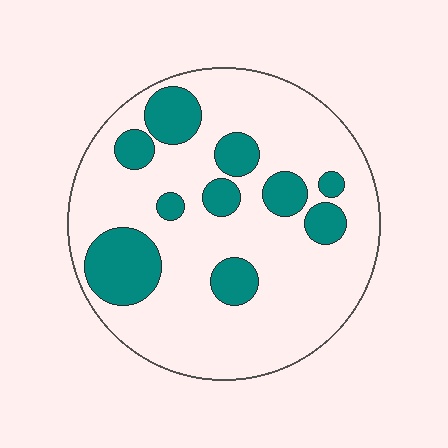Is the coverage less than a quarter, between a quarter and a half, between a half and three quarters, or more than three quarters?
Less than a quarter.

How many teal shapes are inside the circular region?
10.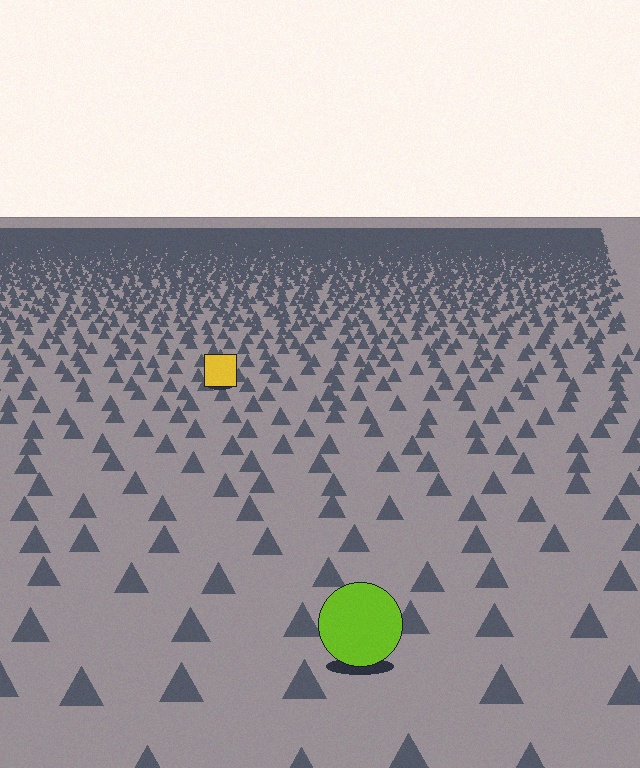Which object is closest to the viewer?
The lime circle is closest. The texture marks near it are larger and more spread out.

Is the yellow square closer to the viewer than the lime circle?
No. The lime circle is closer — you can tell from the texture gradient: the ground texture is coarser near it.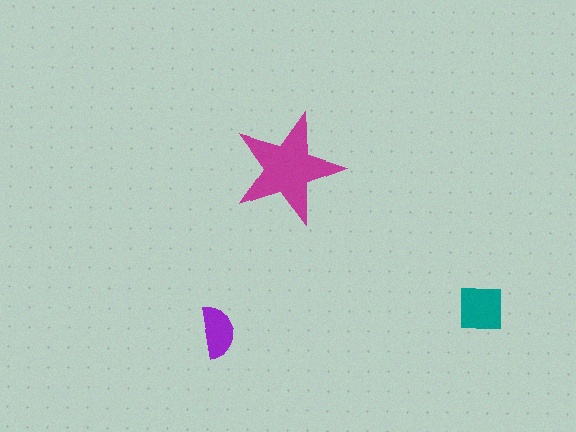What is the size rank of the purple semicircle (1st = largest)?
3rd.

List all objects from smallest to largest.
The purple semicircle, the teal square, the magenta star.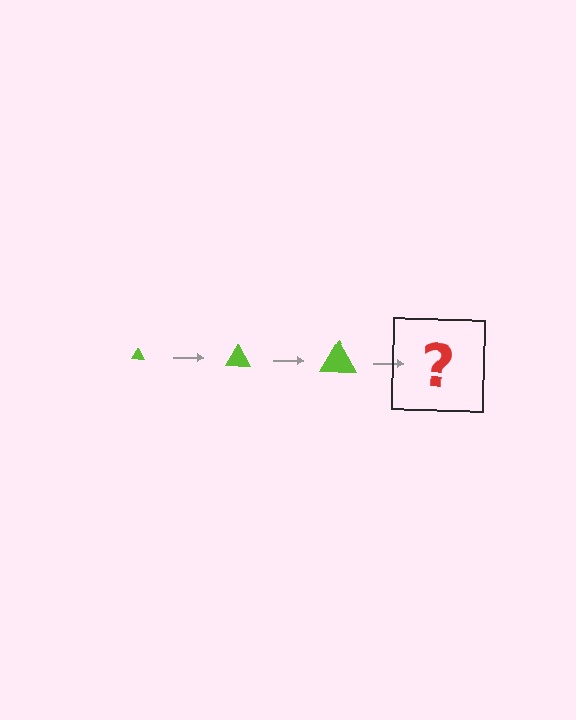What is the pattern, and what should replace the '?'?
The pattern is that the triangle gets progressively larger each step. The '?' should be a lime triangle, larger than the previous one.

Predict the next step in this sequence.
The next step is a lime triangle, larger than the previous one.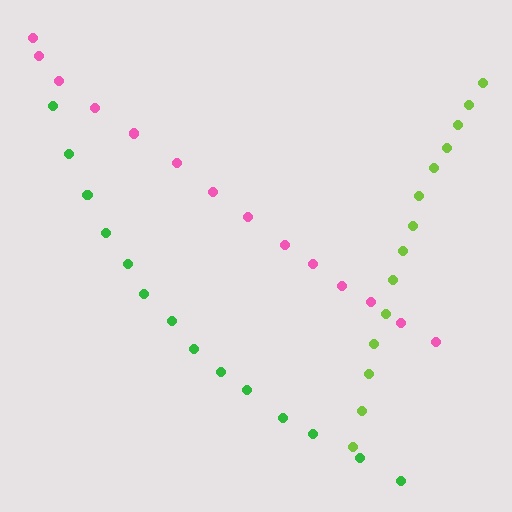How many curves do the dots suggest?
There are 3 distinct paths.